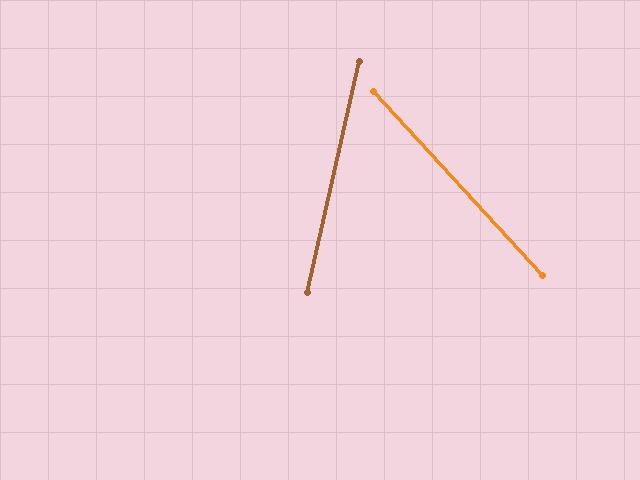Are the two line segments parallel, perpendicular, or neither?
Neither parallel nor perpendicular — they differ by about 55°.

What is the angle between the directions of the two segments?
Approximately 55 degrees.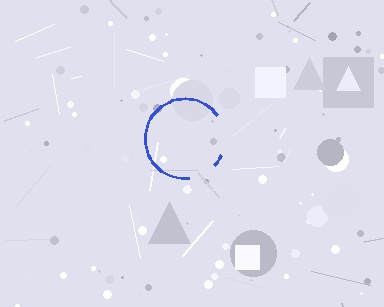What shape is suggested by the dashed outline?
The dashed outline suggests a circle.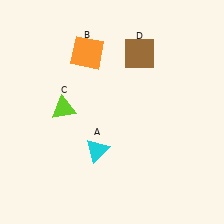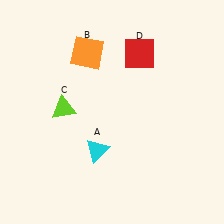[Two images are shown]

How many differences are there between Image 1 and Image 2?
There is 1 difference between the two images.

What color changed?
The square (D) changed from brown in Image 1 to red in Image 2.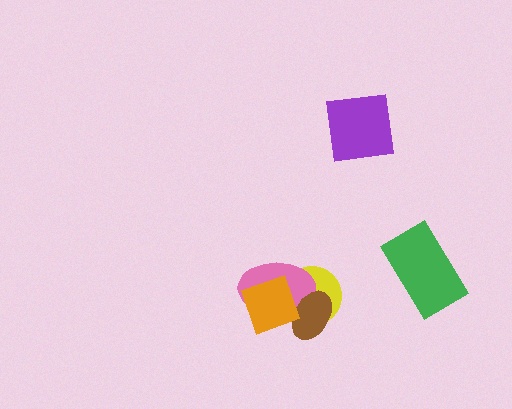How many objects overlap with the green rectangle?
0 objects overlap with the green rectangle.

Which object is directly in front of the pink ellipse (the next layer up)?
The brown ellipse is directly in front of the pink ellipse.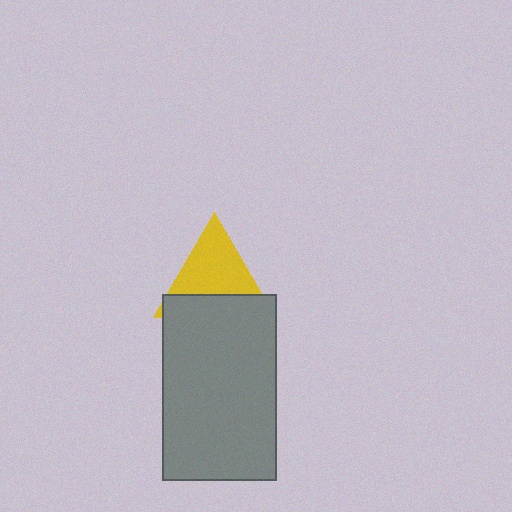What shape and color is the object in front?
The object in front is a gray rectangle.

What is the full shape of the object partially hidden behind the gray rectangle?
The partially hidden object is a yellow triangle.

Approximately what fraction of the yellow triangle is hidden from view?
Roughly 39% of the yellow triangle is hidden behind the gray rectangle.